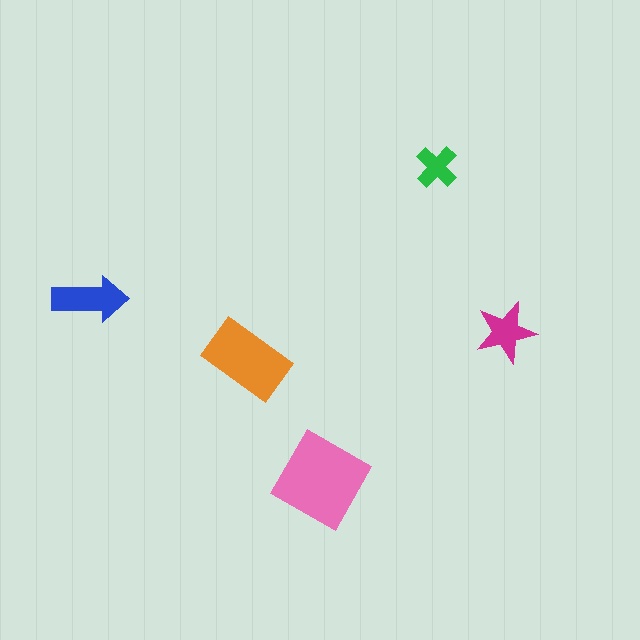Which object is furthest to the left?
The blue arrow is leftmost.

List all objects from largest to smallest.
The pink diamond, the orange rectangle, the blue arrow, the magenta star, the green cross.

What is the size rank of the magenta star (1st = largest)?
4th.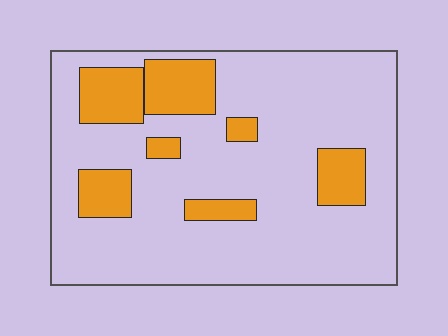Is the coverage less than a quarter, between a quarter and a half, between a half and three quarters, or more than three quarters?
Less than a quarter.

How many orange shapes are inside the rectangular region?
7.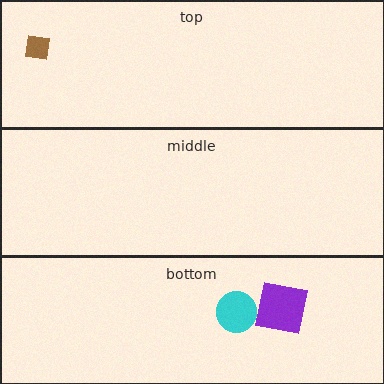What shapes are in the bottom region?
The purple square, the cyan circle.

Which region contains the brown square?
The top region.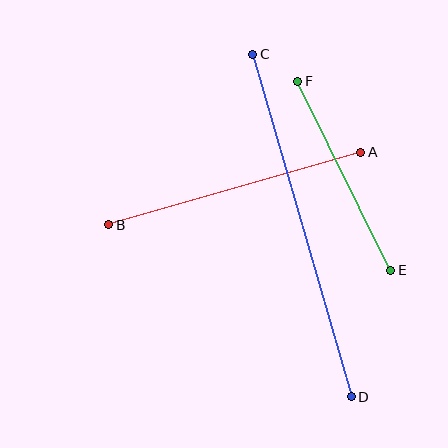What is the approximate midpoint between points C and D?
The midpoint is at approximately (302, 225) pixels.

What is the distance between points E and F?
The distance is approximately 210 pixels.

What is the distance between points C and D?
The distance is approximately 357 pixels.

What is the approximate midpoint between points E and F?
The midpoint is at approximately (344, 176) pixels.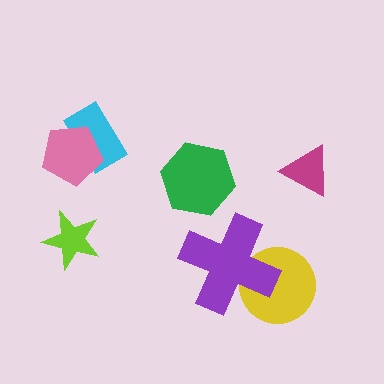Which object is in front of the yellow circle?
The purple cross is in front of the yellow circle.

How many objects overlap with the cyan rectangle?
1 object overlaps with the cyan rectangle.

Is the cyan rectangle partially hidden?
Yes, it is partially covered by another shape.